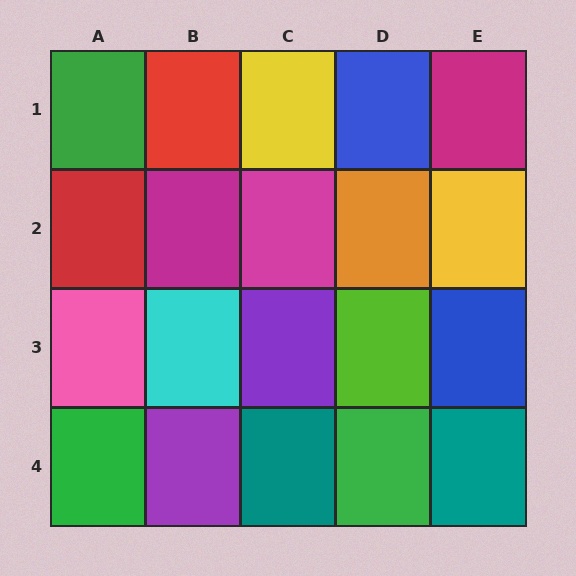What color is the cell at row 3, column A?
Pink.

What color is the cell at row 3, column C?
Purple.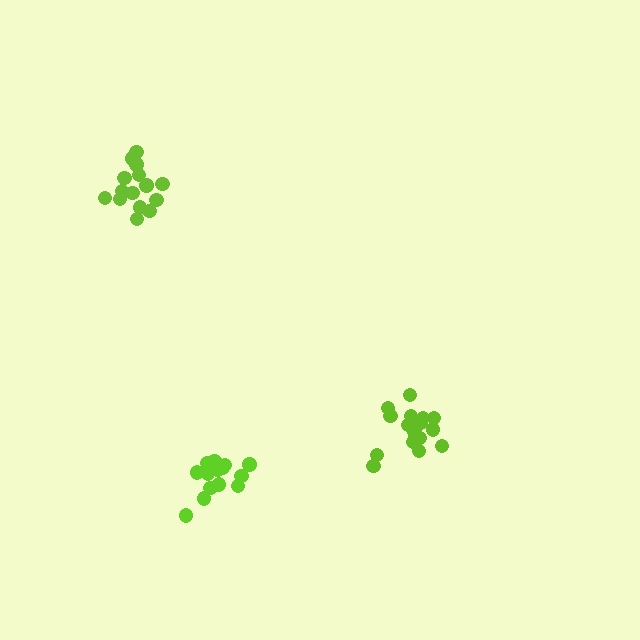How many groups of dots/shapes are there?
There are 3 groups.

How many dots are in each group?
Group 1: 17 dots, Group 2: 15 dots, Group 3: 17 dots (49 total).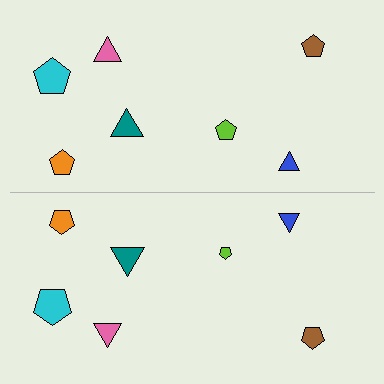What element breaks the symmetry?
The lime pentagon on the bottom side has a different size than its mirror counterpart.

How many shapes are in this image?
There are 14 shapes in this image.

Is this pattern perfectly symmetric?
No, the pattern is not perfectly symmetric. The lime pentagon on the bottom side has a different size than its mirror counterpart.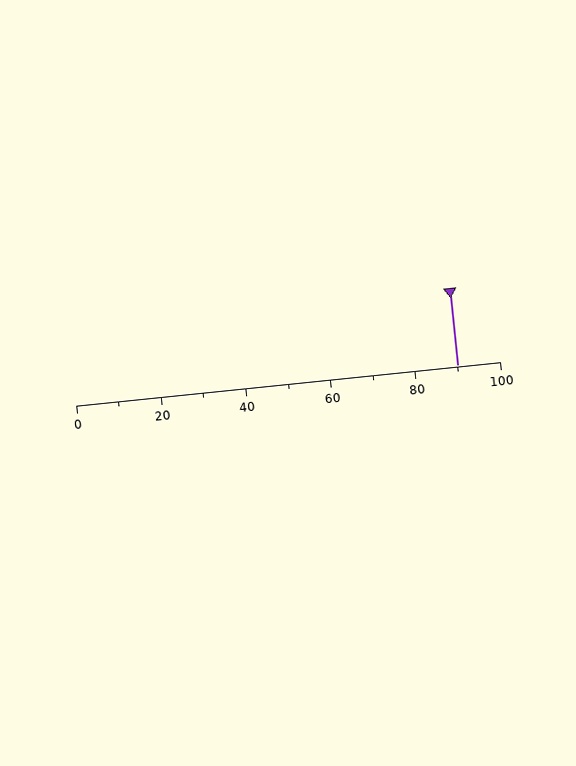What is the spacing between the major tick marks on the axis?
The major ticks are spaced 20 apart.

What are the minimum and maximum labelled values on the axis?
The axis runs from 0 to 100.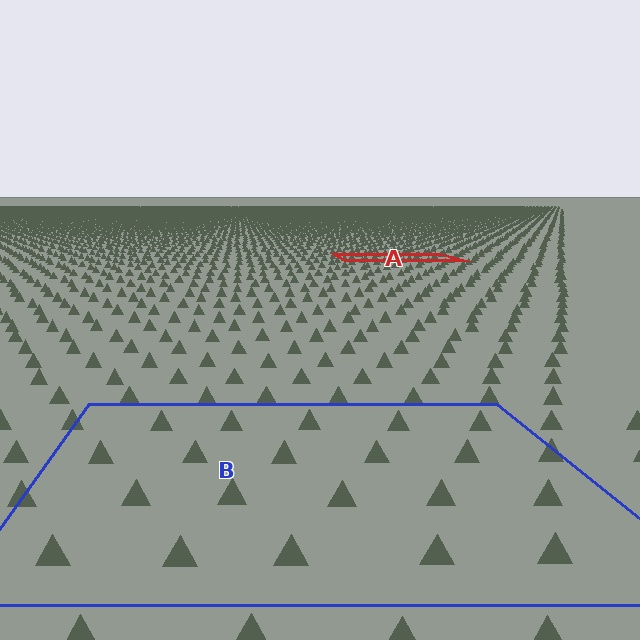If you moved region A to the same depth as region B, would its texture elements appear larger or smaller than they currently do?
They would appear larger. At a closer depth, the same texture elements are projected at a bigger on-screen size.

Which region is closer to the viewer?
Region B is closer. The texture elements there are larger and more spread out.